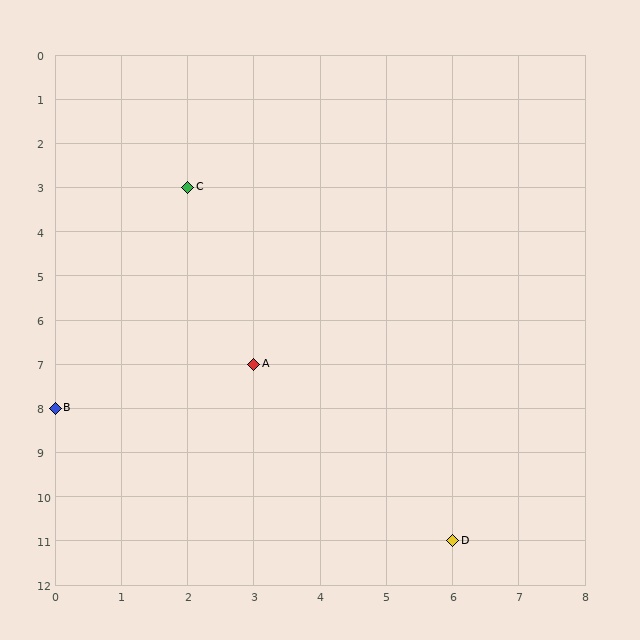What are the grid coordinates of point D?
Point D is at grid coordinates (6, 11).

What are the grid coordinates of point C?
Point C is at grid coordinates (2, 3).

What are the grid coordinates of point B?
Point B is at grid coordinates (0, 8).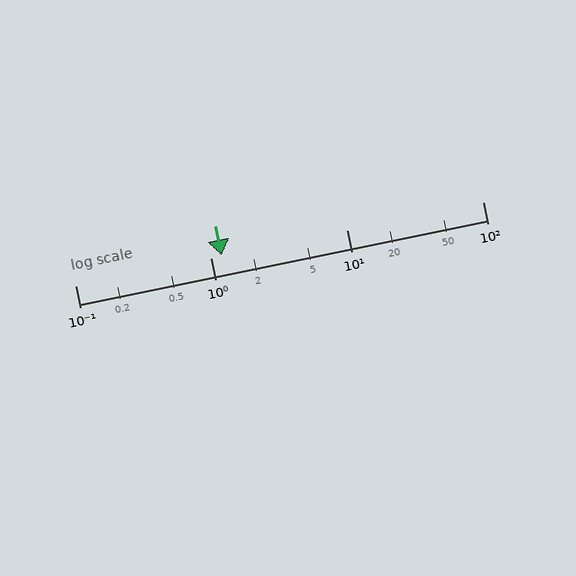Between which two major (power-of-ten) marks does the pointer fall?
The pointer is between 1 and 10.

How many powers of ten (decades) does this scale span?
The scale spans 3 decades, from 0.1 to 100.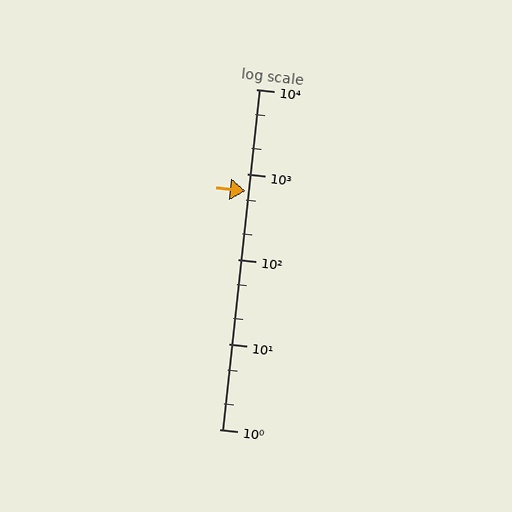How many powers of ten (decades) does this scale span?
The scale spans 4 decades, from 1 to 10000.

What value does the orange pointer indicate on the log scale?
The pointer indicates approximately 640.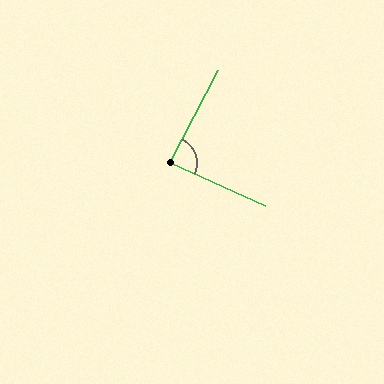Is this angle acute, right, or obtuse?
It is approximately a right angle.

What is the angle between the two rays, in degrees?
Approximately 87 degrees.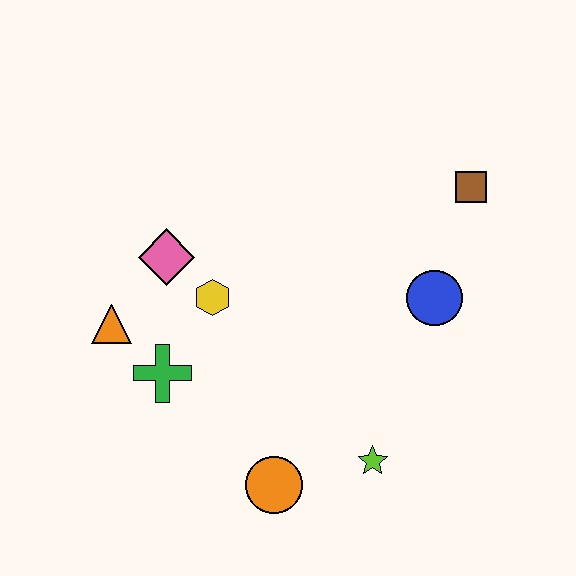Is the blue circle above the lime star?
Yes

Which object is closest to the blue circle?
The brown square is closest to the blue circle.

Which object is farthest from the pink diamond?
The brown square is farthest from the pink diamond.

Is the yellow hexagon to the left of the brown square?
Yes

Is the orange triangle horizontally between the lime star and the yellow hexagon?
No